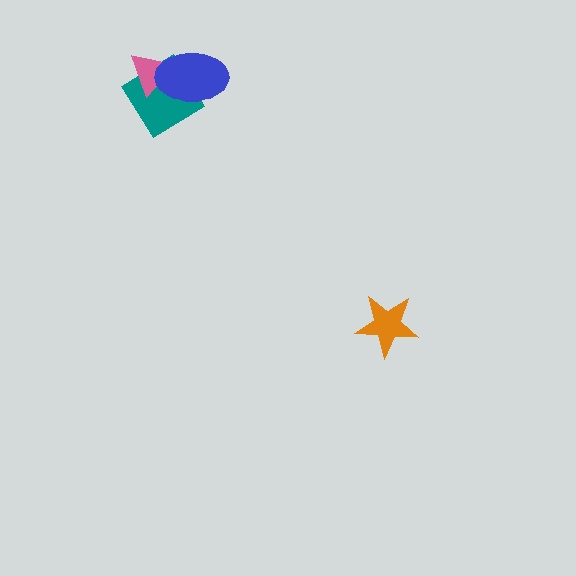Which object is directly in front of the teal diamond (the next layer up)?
The pink triangle is directly in front of the teal diamond.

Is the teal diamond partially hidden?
Yes, it is partially covered by another shape.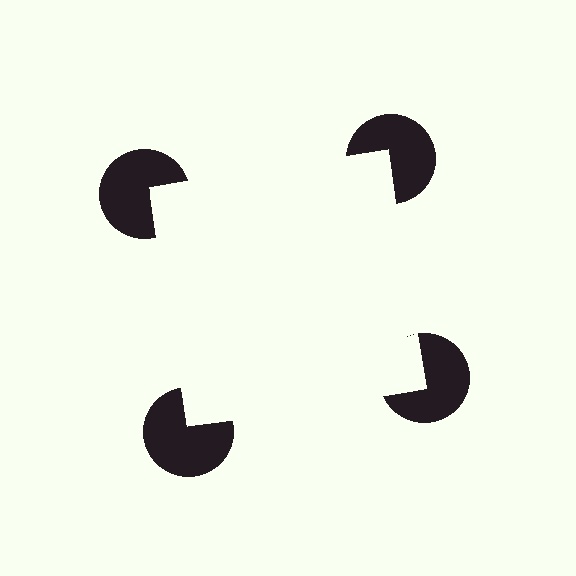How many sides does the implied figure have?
4 sides.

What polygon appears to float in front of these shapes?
An illusory square — its edges are inferred from the aligned wedge cuts in the pac-man discs, not physically drawn.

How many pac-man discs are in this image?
There are 4 — one at each vertex of the illusory square.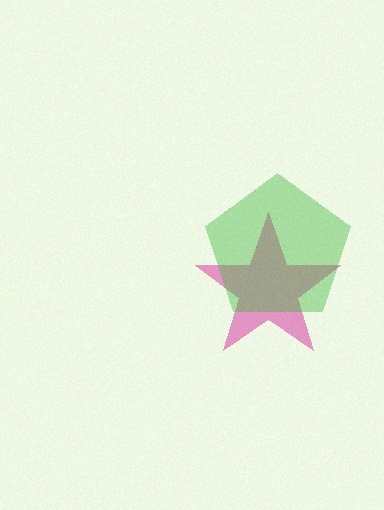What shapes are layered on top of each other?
The layered shapes are: a pink star, a green pentagon.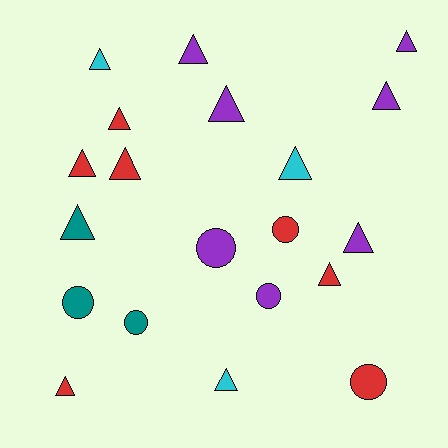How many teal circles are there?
There are 2 teal circles.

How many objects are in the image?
There are 20 objects.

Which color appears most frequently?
Purple, with 7 objects.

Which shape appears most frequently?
Triangle, with 14 objects.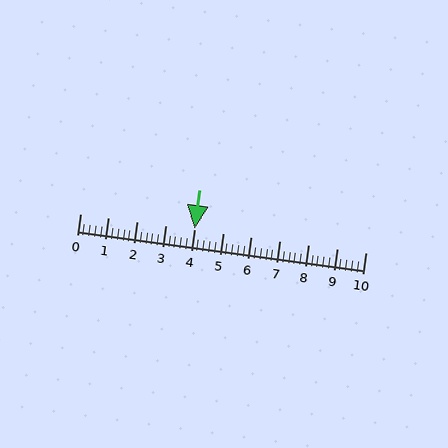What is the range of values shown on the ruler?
The ruler shows values from 0 to 10.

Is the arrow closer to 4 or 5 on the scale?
The arrow is closer to 4.